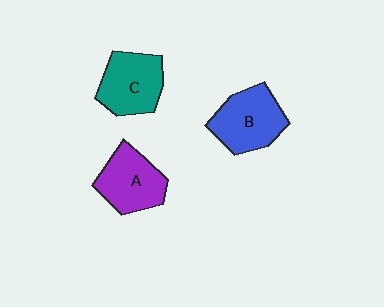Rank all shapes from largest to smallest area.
From largest to smallest: B (blue), C (teal), A (purple).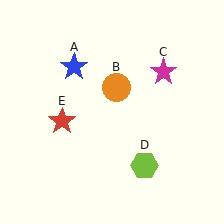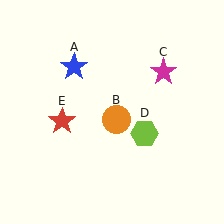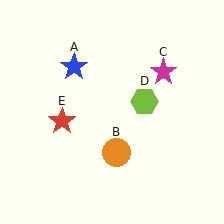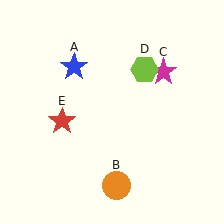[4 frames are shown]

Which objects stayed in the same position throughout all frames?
Blue star (object A) and magenta star (object C) and red star (object E) remained stationary.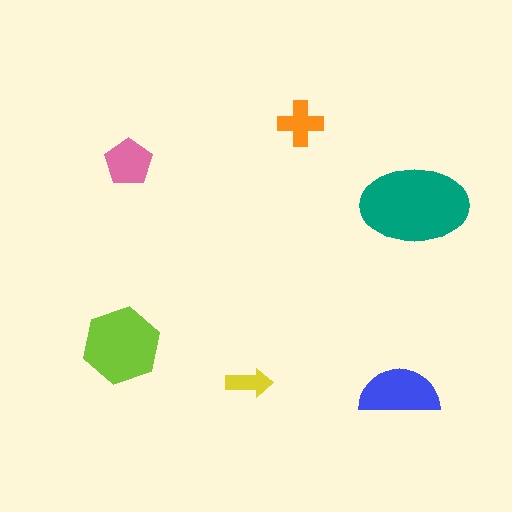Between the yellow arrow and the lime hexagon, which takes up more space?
The lime hexagon.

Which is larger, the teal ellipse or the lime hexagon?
The teal ellipse.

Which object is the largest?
The teal ellipse.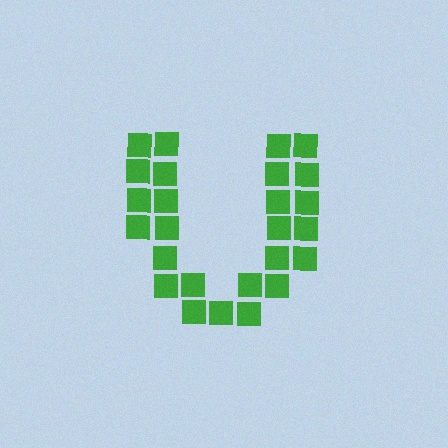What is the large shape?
The large shape is the letter U.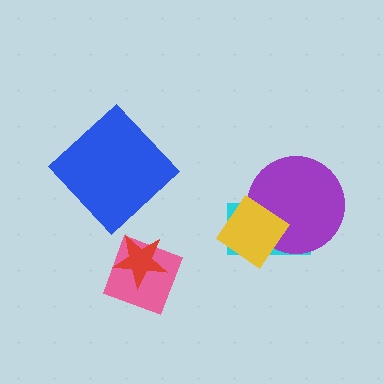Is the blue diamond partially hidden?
No, no other shape covers it.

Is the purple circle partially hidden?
Yes, it is partially covered by another shape.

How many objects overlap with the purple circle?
2 objects overlap with the purple circle.